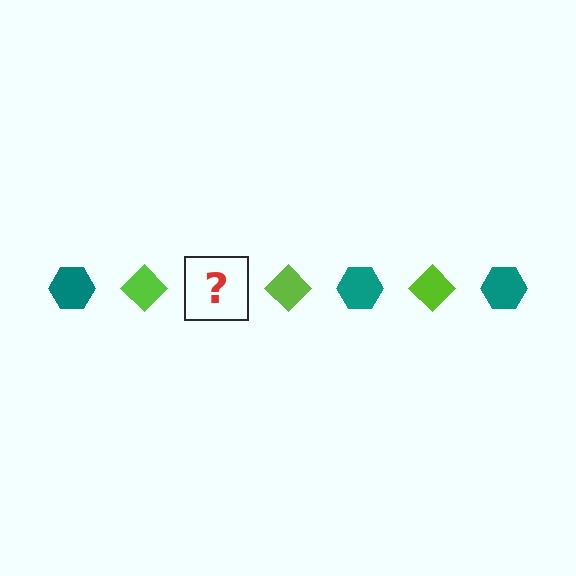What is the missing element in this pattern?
The missing element is a teal hexagon.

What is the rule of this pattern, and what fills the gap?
The rule is that the pattern alternates between teal hexagon and lime diamond. The gap should be filled with a teal hexagon.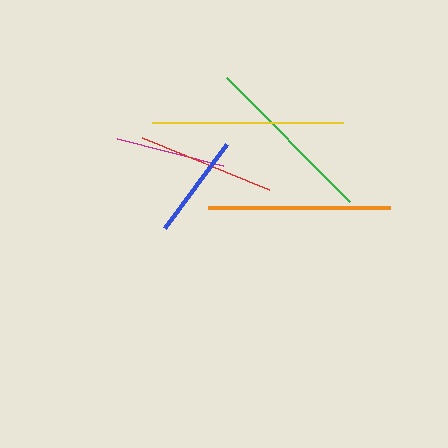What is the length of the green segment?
The green segment is approximately 175 pixels long.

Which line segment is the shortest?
The blue line is the shortest at approximately 105 pixels.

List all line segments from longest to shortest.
From longest to shortest: yellow, orange, green, red, magenta, blue.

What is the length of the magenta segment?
The magenta segment is approximately 109 pixels long.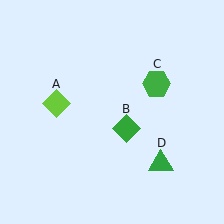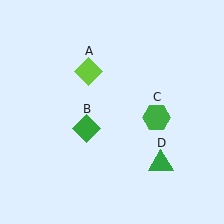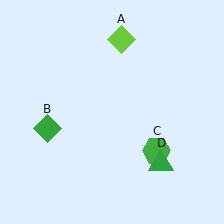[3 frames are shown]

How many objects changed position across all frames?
3 objects changed position: lime diamond (object A), green diamond (object B), green hexagon (object C).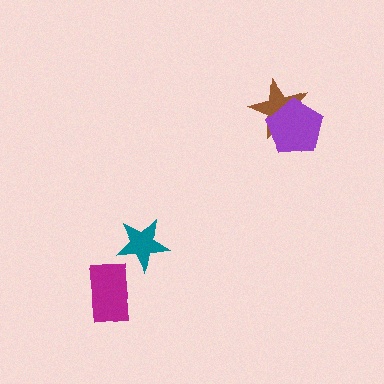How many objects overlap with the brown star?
1 object overlaps with the brown star.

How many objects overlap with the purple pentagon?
1 object overlaps with the purple pentagon.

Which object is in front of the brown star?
The purple pentagon is in front of the brown star.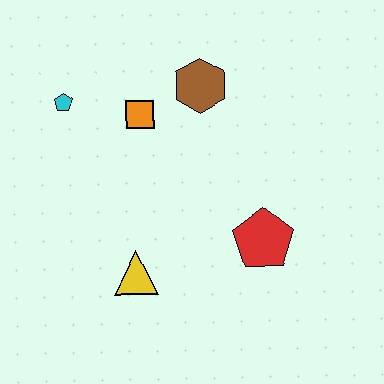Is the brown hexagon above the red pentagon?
Yes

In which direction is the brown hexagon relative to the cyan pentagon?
The brown hexagon is to the right of the cyan pentagon.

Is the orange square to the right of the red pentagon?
No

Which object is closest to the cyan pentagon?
The orange square is closest to the cyan pentagon.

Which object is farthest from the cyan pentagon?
The red pentagon is farthest from the cyan pentagon.